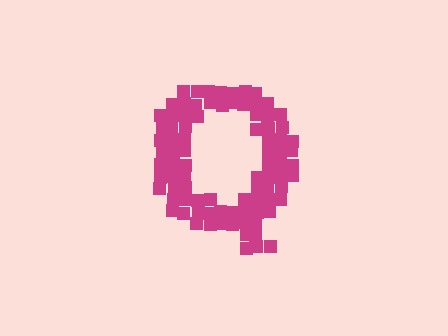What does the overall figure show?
The overall figure shows the letter Q.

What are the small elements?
The small elements are squares.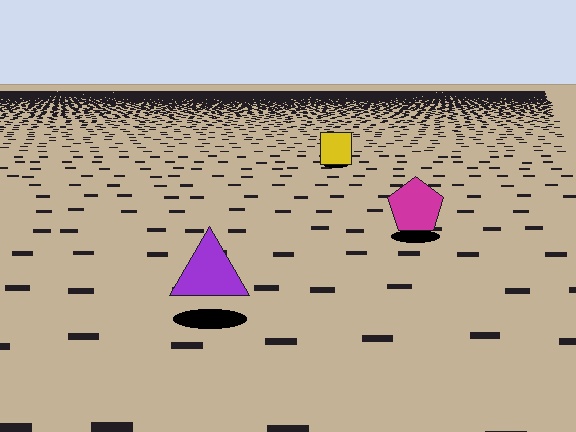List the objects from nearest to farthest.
From nearest to farthest: the purple triangle, the magenta pentagon, the yellow square.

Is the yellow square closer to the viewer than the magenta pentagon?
No. The magenta pentagon is closer — you can tell from the texture gradient: the ground texture is coarser near it.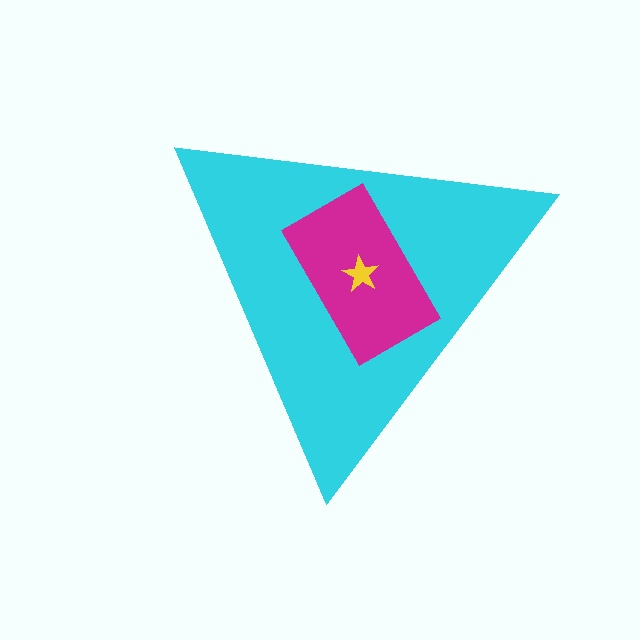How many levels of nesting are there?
3.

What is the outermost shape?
The cyan triangle.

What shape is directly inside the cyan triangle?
The magenta rectangle.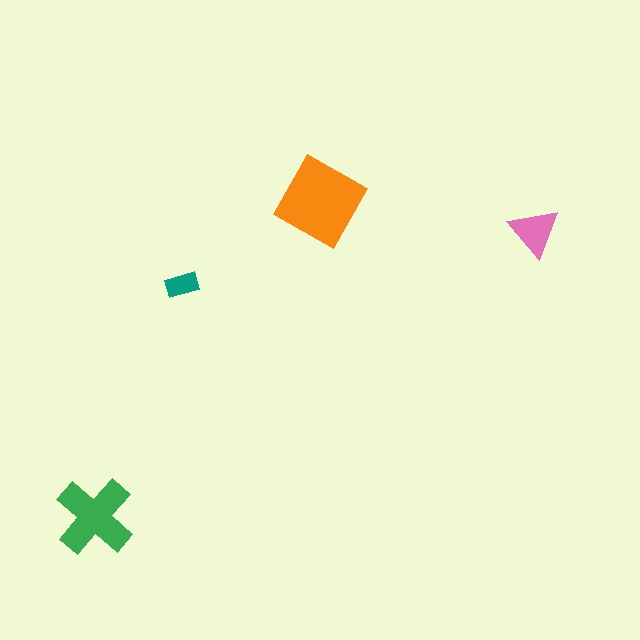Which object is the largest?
The orange square.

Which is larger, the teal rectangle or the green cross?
The green cross.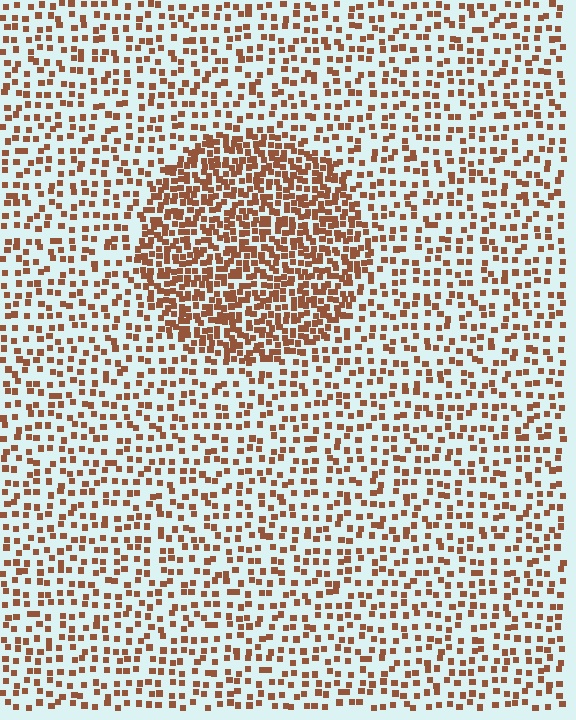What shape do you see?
I see a circle.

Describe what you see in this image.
The image contains small brown elements arranged at two different densities. A circle-shaped region is visible where the elements are more densely packed than the surrounding area.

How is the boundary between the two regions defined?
The boundary is defined by a change in element density (approximately 2.3x ratio). All elements are the same color, size, and shape.